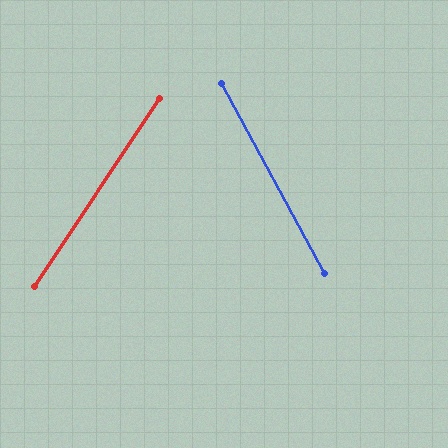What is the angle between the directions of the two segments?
Approximately 62 degrees.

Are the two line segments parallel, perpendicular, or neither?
Neither parallel nor perpendicular — they differ by about 62°.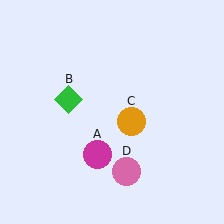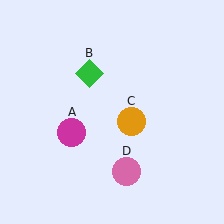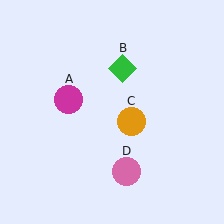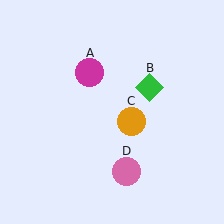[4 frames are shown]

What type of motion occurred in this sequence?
The magenta circle (object A), green diamond (object B) rotated clockwise around the center of the scene.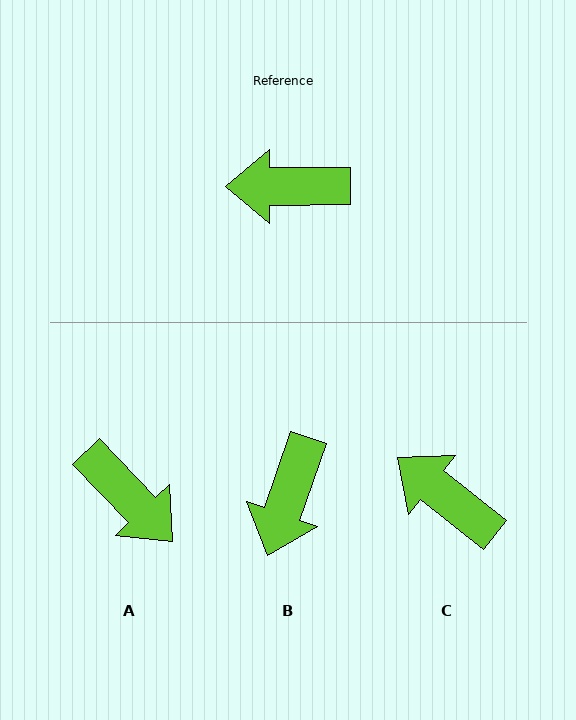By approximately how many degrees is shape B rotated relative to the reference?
Approximately 70 degrees counter-clockwise.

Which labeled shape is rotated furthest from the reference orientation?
A, about 133 degrees away.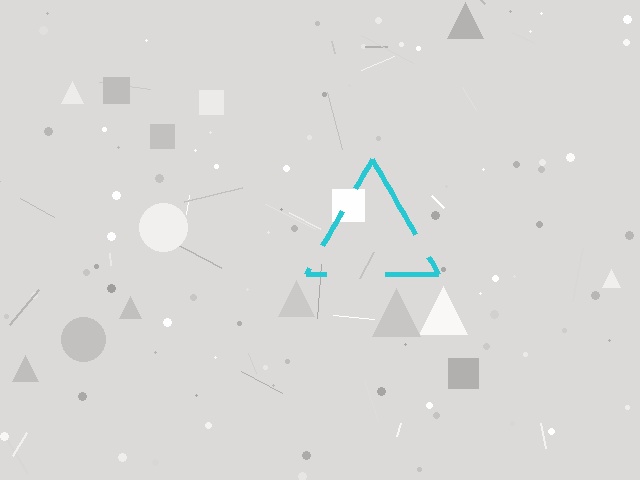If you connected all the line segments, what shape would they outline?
They would outline a triangle.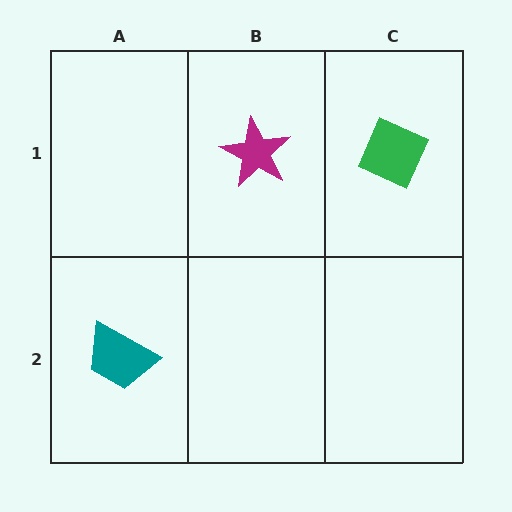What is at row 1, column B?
A magenta star.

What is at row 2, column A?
A teal trapezoid.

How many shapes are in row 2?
1 shape.